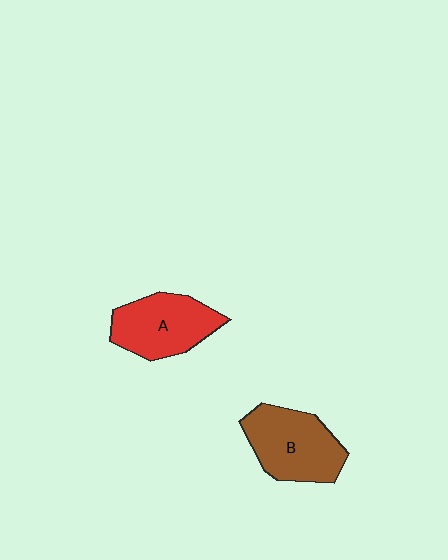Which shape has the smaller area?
Shape A (red).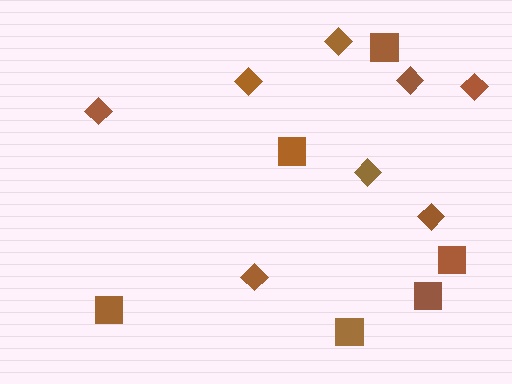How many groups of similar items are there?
There are 2 groups: one group of diamonds (8) and one group of squares (6).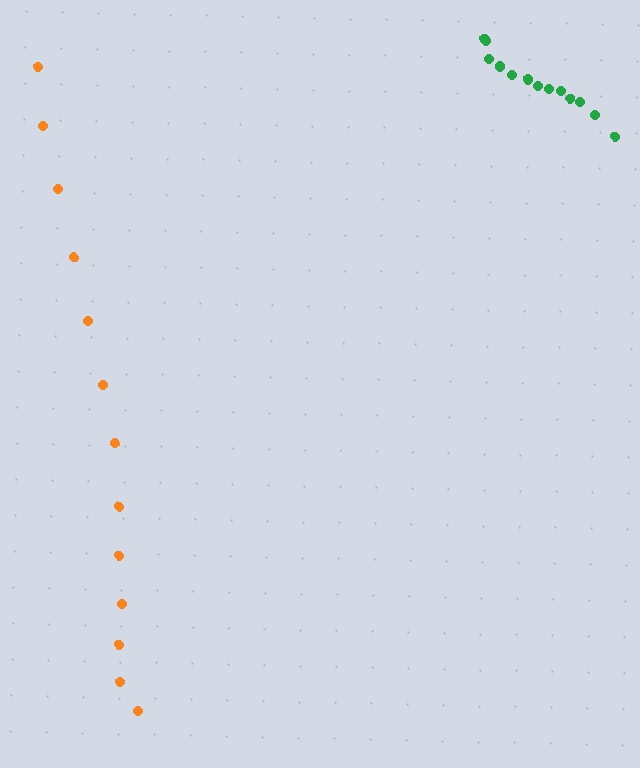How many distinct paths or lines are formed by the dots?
There are 2 distinct paths.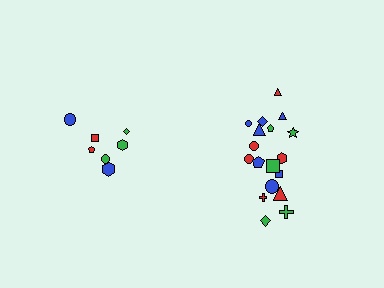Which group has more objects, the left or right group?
The right group.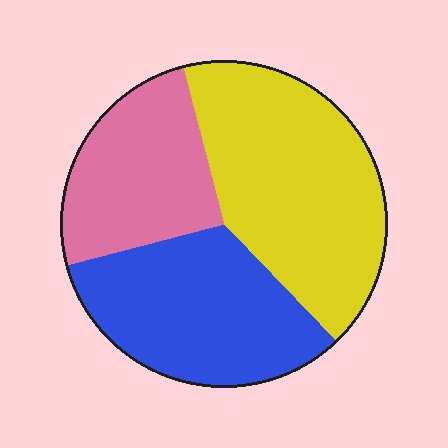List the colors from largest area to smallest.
From largest to smallest: yellow, blue, pink.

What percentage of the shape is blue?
Blue takes up about one third (1/3) of the shape.